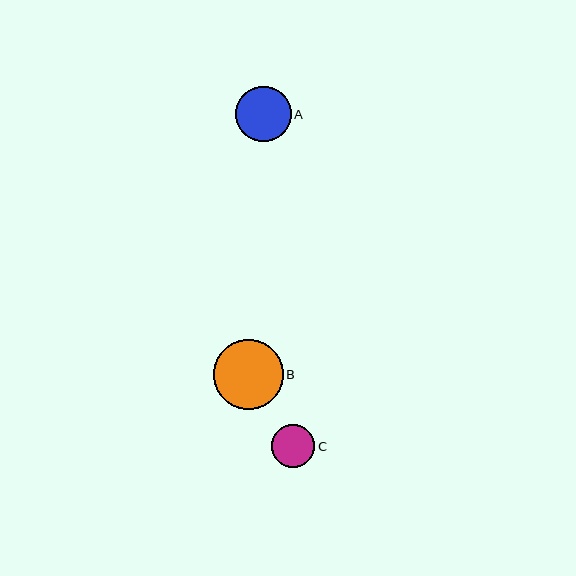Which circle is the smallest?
Circle C is the smallest with a size of approximately 43 pixels.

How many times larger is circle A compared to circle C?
Circle A is approximately 1.3 times the size of circle C.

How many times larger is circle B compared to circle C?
Circle B is approximately 1.6 times the size of circle C.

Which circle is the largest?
Circle B is the largest with a size of approximately 70 pixels.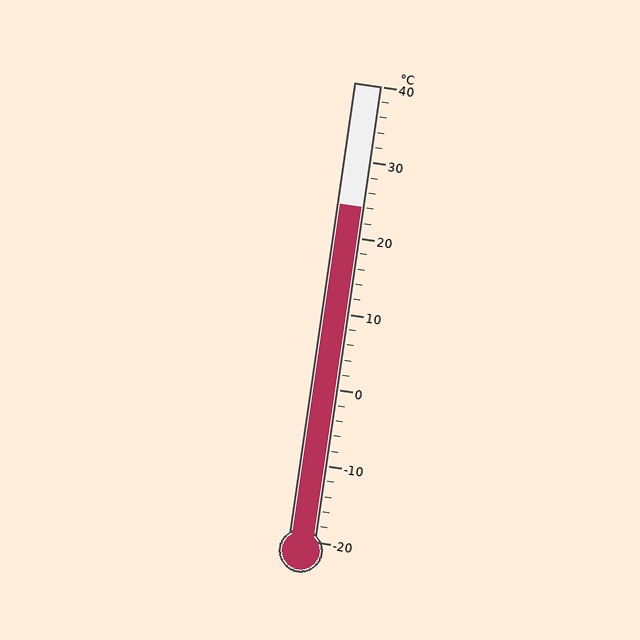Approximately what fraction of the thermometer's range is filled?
The thermometer is filled to approximately 75% of its range.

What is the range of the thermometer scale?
The thermometer scale ranges from -20°C to 40°C.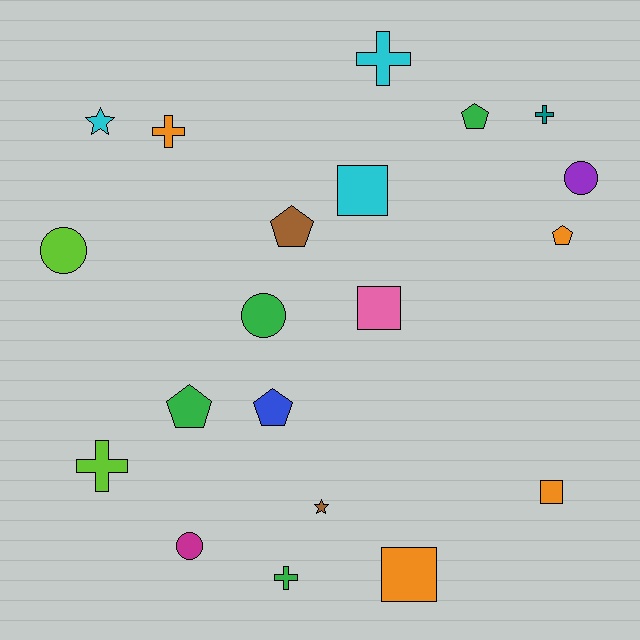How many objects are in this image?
There are 20 objects.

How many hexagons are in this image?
There are no hexagons.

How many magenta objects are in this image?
There is 1 magenta object.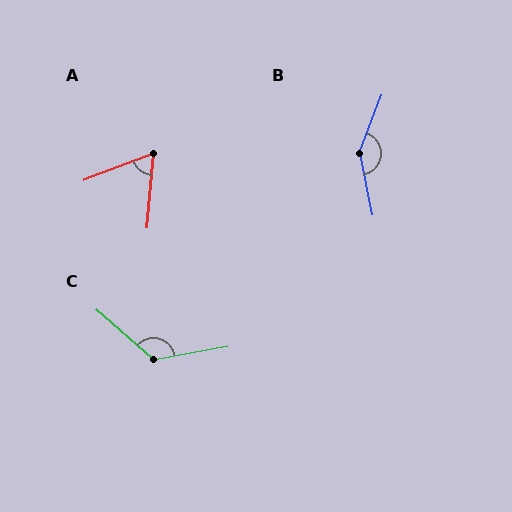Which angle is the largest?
B, at approximately 147 degrees.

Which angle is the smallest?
A, at approximately 64 degrees.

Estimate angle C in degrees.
Approximately 128 degrees.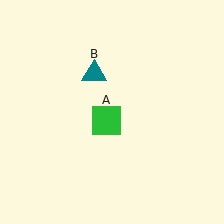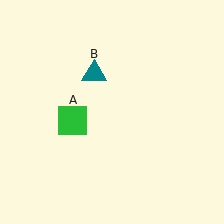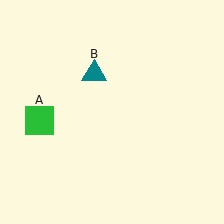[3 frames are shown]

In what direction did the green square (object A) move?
The green square (object A) moved left.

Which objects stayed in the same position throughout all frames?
Teal triangle (object B) remained stationary.